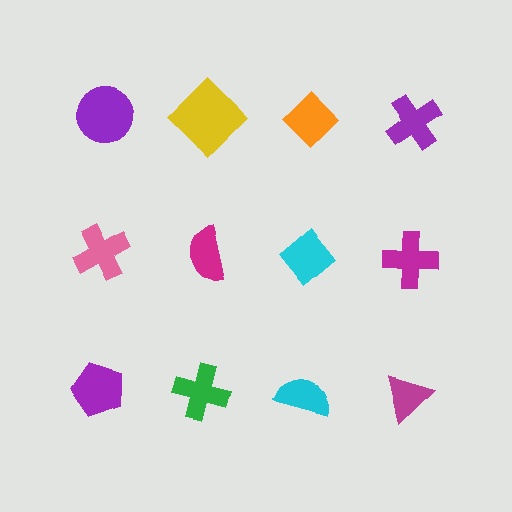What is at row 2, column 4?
A magenta cross.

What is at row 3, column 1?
A purple pentagon.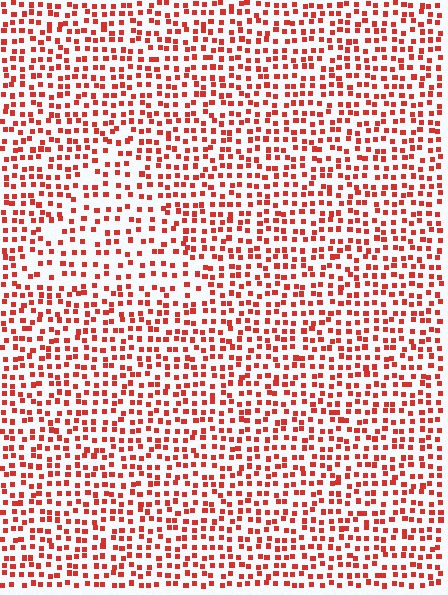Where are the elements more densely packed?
The elements are more densely packed outside the triangle boundary.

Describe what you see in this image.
The image contains small red elements arranged at two different densities. A triangle-shaped region is visible where the elements are less densely packed than the surrounding area.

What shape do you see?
I see a triangle.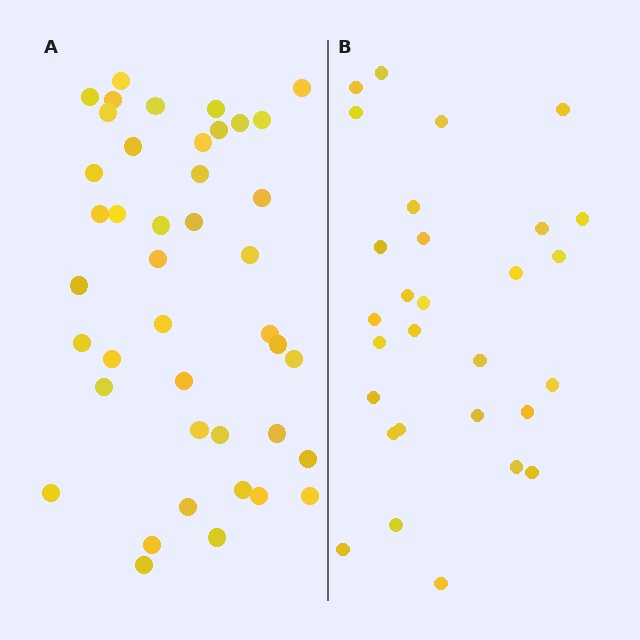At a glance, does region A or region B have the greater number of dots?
Region A (the left region) has more dots.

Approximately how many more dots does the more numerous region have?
Region A has approximately 15 more dots than region B.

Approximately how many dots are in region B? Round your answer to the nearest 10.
About 30 dots. (The exact count is 29, which rounds to 30.)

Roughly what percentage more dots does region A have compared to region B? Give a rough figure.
About 45% more.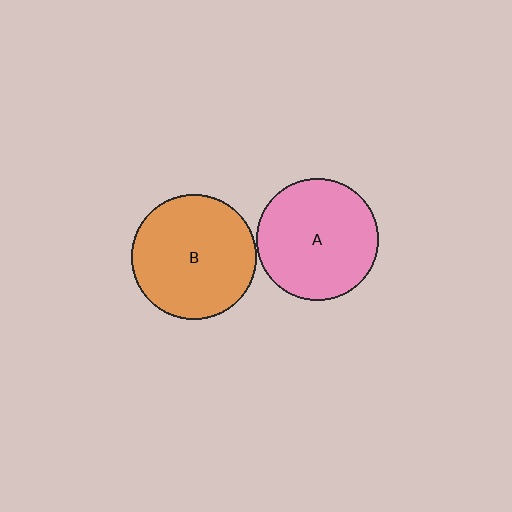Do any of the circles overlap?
No, none of the circles overlap.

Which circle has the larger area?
Circle B (orange).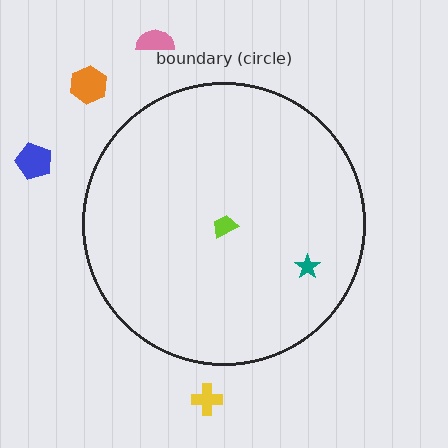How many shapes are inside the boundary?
2 inside, 4 outside.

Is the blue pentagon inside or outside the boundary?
Outside.